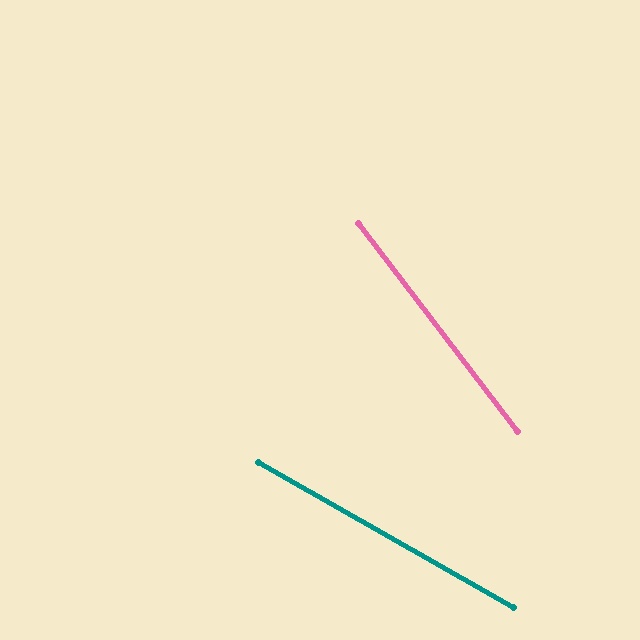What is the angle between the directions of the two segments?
Approximately 23 degrees.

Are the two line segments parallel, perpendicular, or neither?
Neither parallel nor perpendicular — they differ by about 23°.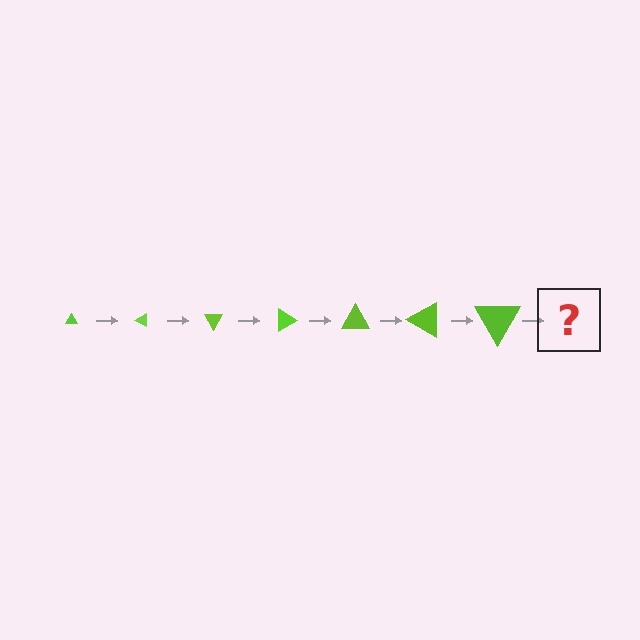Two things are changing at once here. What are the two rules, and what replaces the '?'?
The two rules are that the triangle grows larger each step and it rotates 30 degrees each step. The '?' should be a triangle, larger than the previous one and rotated 210 degrees from the start.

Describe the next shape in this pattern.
It should be a triangle, larger than the previous one and rotated 210 degrees from the start.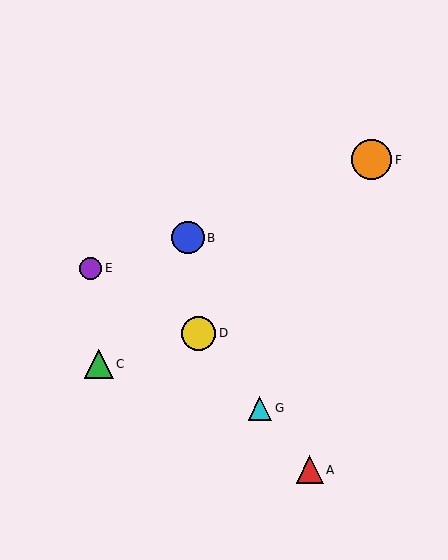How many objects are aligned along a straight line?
3 objects (A, D, G) are aligned along a straight line.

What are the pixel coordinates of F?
Object F is at (372, 160).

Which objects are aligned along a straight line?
Objects A, D, G are aligned along a straight line.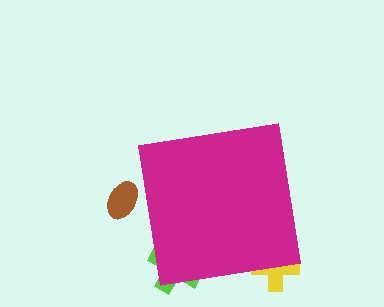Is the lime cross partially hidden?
Yes, the lime cross is partially hidden behind the magenta square.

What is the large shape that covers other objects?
A magenta square.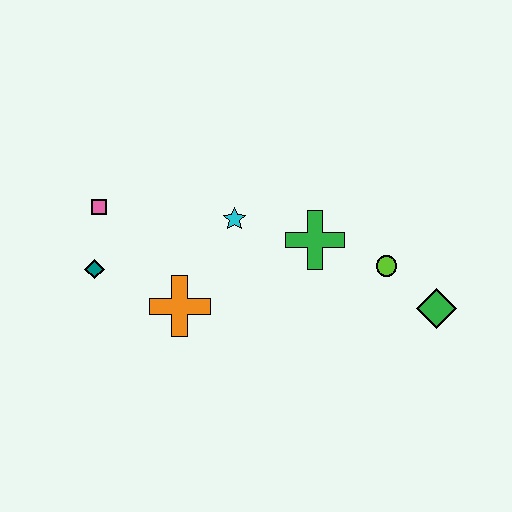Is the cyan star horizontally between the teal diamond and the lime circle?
Yes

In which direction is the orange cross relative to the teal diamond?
The orange cross is to the right of the teal diamond.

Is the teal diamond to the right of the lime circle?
No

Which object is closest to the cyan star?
The green cross is closest to the cyan star.